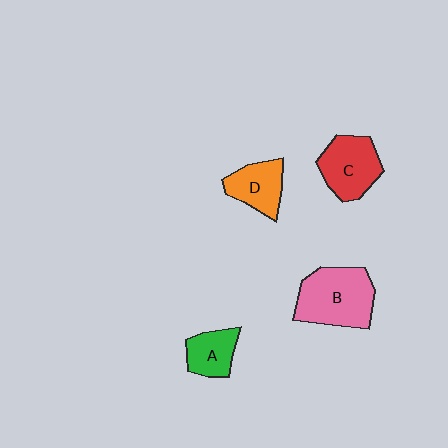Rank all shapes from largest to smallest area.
From largest to smallest: B (pink), C (red), D (orange), A (green).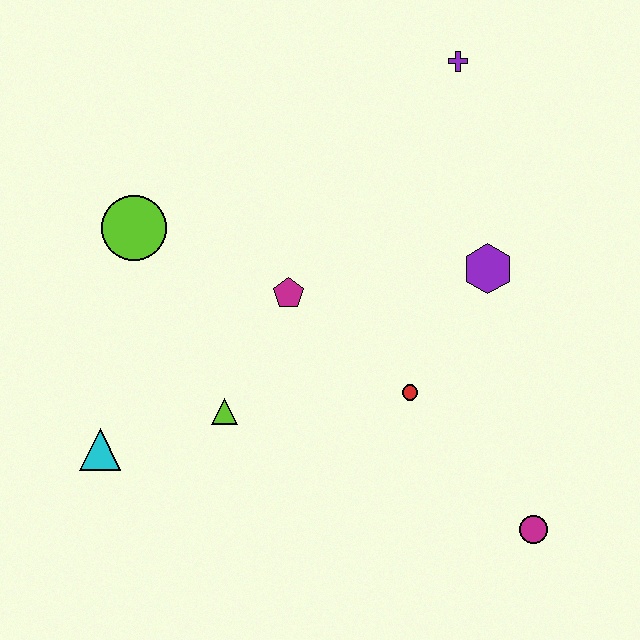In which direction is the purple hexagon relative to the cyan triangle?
The purple hexagon is to the right of the cyan triangle.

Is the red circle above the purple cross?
No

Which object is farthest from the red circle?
The purple cross is farthest from the red circle.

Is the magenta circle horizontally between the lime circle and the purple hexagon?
No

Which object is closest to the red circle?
The purple hexagon is closest to the red circle.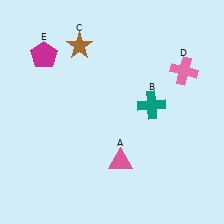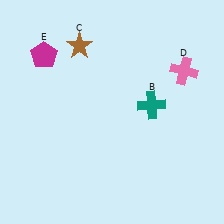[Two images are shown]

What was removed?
The pink triangle (A) was removed in Image 2.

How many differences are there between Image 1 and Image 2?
There is 1 difference between the two images.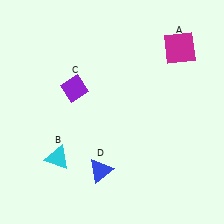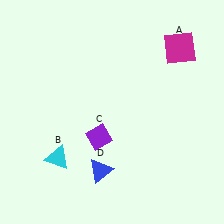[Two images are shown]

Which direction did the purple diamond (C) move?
The purple diamond (C) moved down.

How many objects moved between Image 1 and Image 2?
1 object moved between the two images.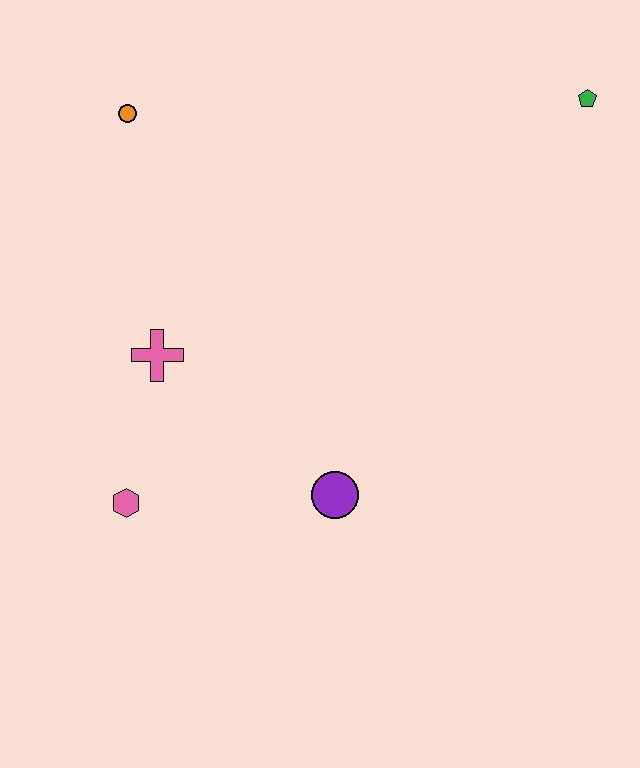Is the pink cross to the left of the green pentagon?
Yes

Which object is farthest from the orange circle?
The green pentagon is farthest from the orange circle.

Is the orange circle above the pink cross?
Yes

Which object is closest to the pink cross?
The pink hexagon is closest to the pink cross.